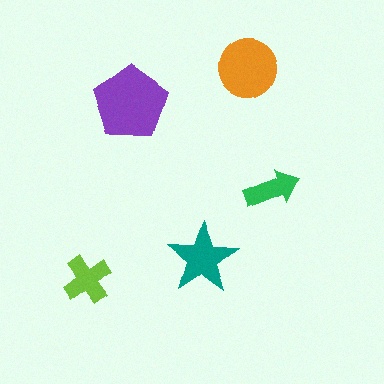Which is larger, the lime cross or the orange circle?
The orange circle.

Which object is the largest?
The purple pentagon.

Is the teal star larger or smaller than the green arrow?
Larger.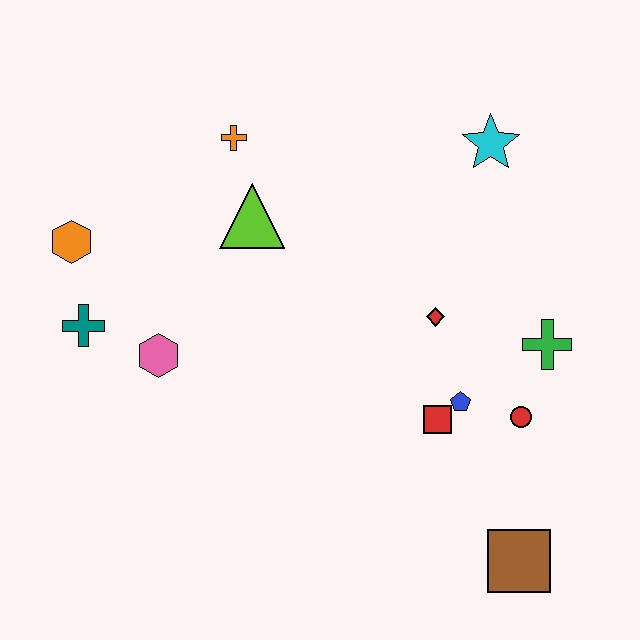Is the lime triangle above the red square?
Yes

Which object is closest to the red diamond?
The blue pentagon is closest to the red diamond.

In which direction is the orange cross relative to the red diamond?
The orange cross is to the left of the red diamond.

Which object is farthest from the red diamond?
The orange hexagon is farthest from the red diamond.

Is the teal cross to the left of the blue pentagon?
Yes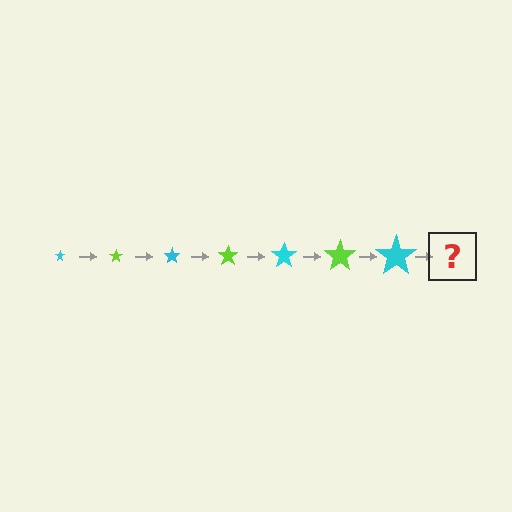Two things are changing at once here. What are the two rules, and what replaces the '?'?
The two rules are that the star grows larger each step and the color cycles through cyan and lime. The '?' should be a lime star, larger than the previous one.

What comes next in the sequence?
The next element should be a lime star, larger than the previous one.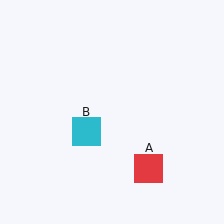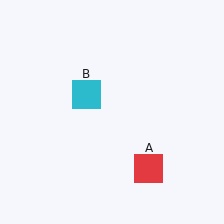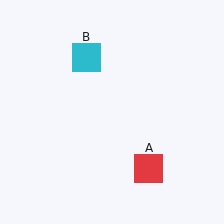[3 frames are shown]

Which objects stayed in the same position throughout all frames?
Red square (object A) remained stationary.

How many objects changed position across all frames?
1 object changed position: cyan square (object B).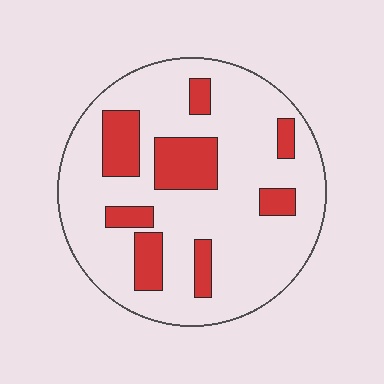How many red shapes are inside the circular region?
8.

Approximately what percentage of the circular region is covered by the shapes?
Approximately 20%.